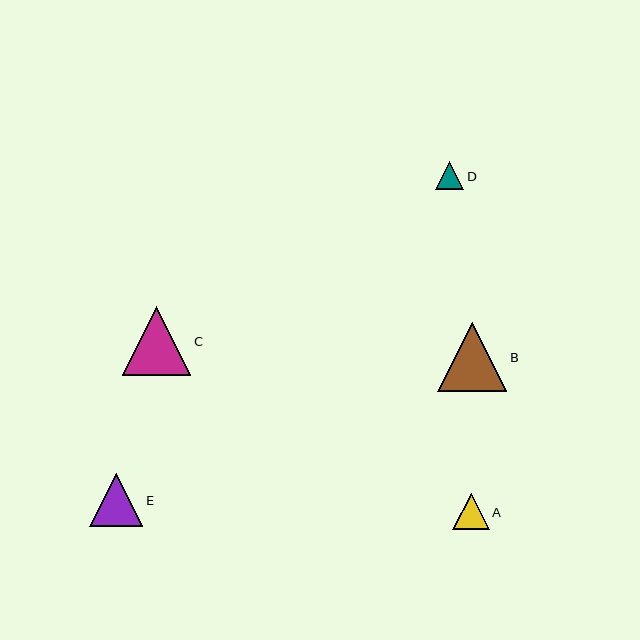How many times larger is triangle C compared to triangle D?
Triangle C is approximately 2.5 times the size of triangle D.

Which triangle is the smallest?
Triangle D is the smallest with a size of approximately 28 pixels.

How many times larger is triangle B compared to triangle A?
Triangle B is approximately 1.9 times the size of triangle A.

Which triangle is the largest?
Triangle B is the largest with a size of approximately 69 pixels.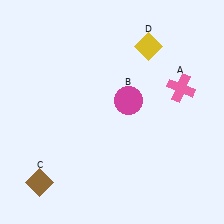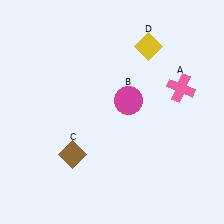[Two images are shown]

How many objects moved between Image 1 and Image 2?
1 object moved between the two images.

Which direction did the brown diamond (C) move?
The brown diamond (C) moved right.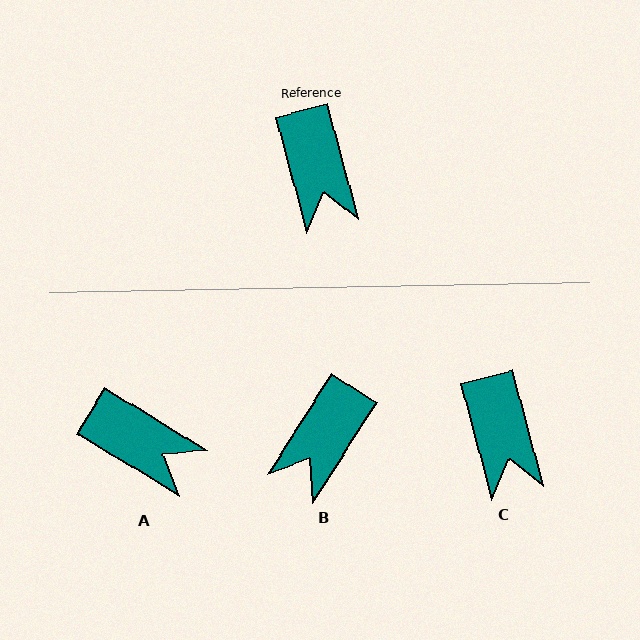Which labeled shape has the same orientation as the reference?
C.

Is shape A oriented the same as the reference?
No, it is off by about 44 degrees.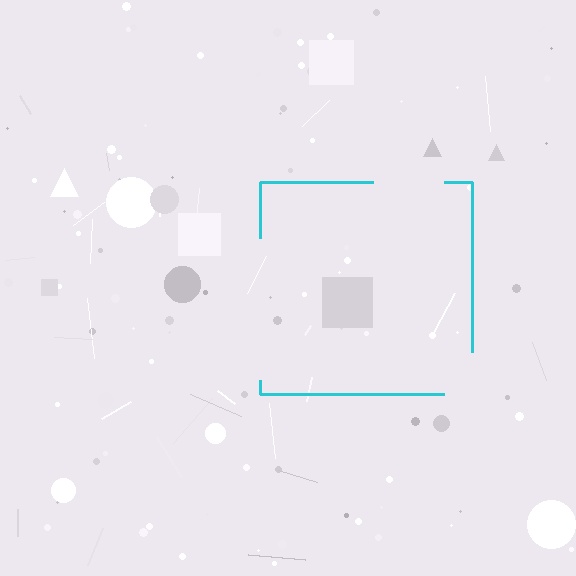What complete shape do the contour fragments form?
The contour fragments form a square.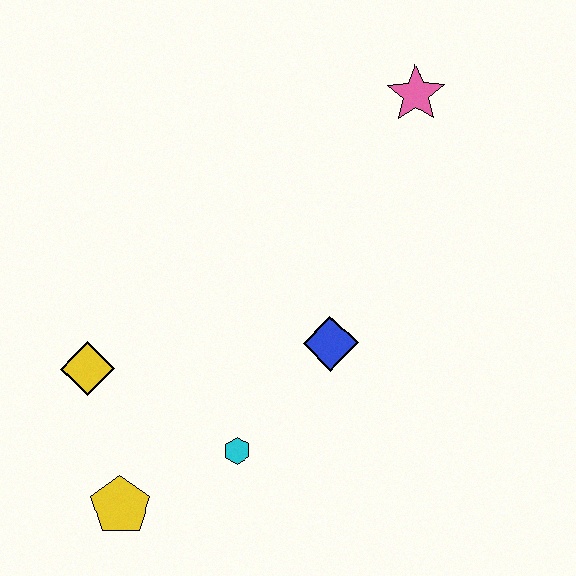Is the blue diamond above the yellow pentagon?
Yes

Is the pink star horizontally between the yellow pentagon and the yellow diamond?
No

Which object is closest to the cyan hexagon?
The yellow pentagon is closest to the cyan hexagon.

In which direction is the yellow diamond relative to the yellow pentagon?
The yellow diamond is above the yellow pentagon.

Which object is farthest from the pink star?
The yellow pentagon is farthest from the pink star.